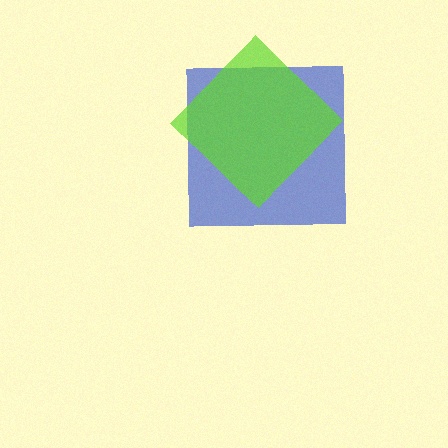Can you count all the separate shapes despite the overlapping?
Yes, there are 2 separate shapes.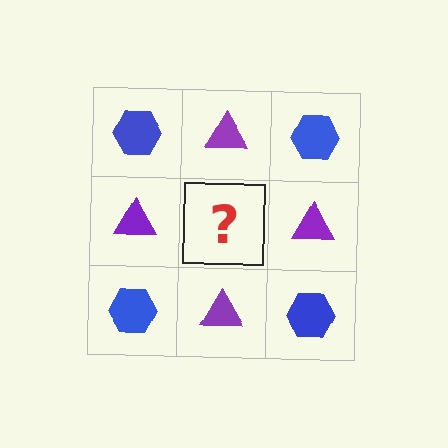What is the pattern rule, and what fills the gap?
The rule is that it alternates blue hexagon and purple triangle in a checkerboard pattern. The gap should be filled with a blue hexagon.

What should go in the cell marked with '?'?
The missing cell should contain a blue hexagon.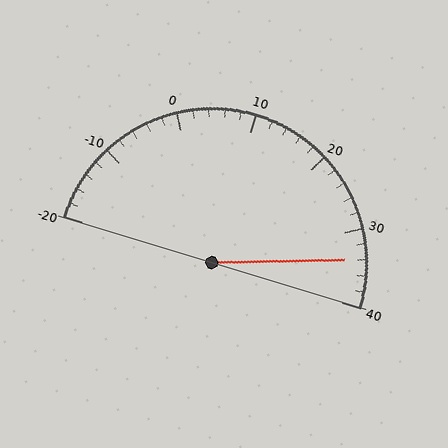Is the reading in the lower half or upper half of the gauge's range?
The reading is in the upper half of the range (-20 to 40).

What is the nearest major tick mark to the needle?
The nearest major tick mark is 30.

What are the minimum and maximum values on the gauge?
The gauge ranges from -20 to 40.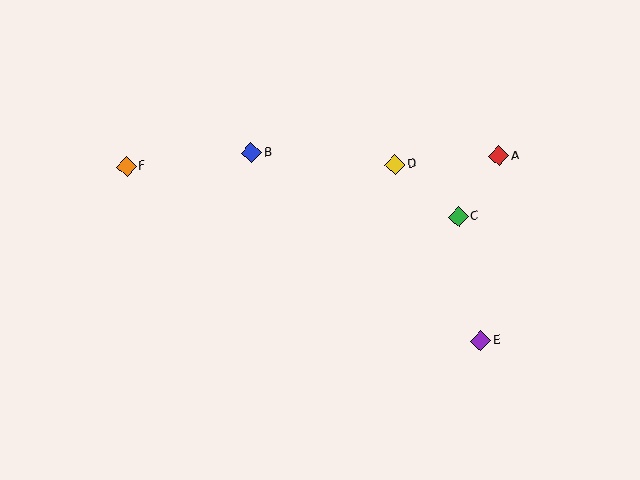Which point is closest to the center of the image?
Point D at (395, 165) is closest to the center.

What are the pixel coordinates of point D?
Point D is at (395, 165).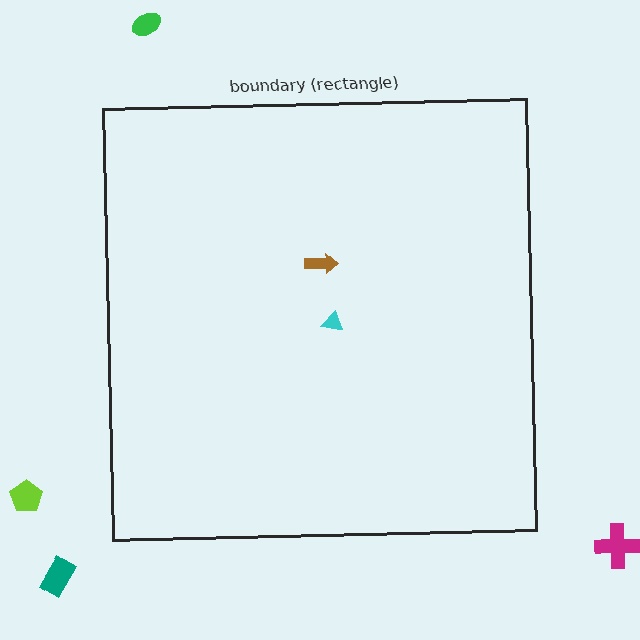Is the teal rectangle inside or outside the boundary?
Outside.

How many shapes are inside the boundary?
2 inside, 4 outside.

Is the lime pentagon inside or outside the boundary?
Outside.